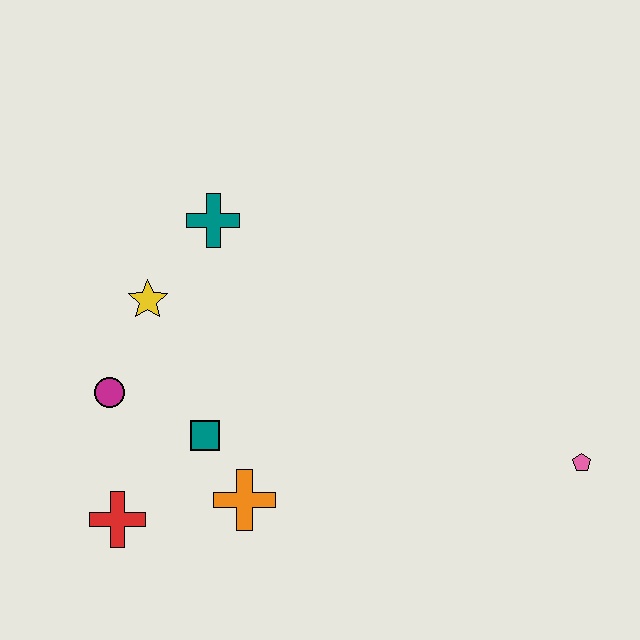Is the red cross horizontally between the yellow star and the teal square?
No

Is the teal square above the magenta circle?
No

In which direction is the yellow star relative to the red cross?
The yellow star is above the red cross.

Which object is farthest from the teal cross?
The pink pentagon is farthest from the teal cross.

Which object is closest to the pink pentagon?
The orange cross is closest to the pink pentagon.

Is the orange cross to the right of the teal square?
Yes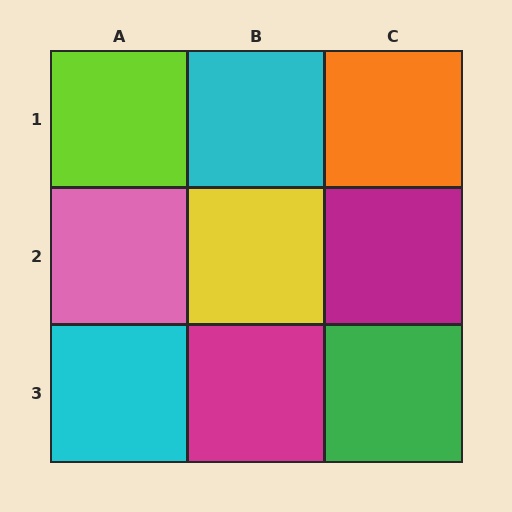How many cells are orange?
1 cell is orange.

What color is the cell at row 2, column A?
Pink.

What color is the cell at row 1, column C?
Orange.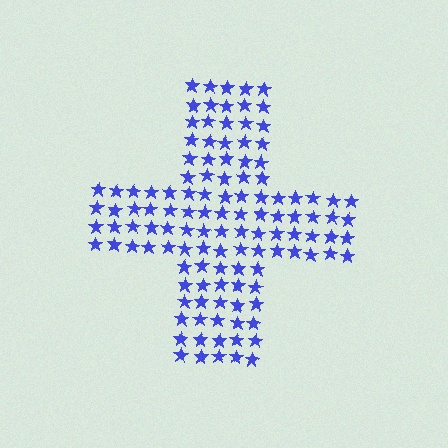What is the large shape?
The large shape is a cross.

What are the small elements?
The small elements are stars.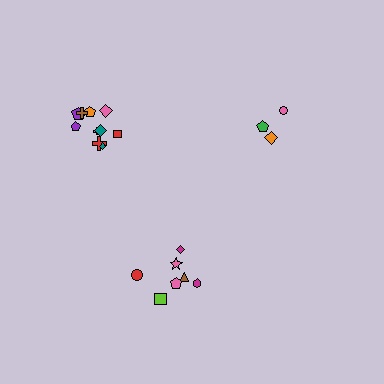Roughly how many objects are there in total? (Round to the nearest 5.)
Roughly 20 objects in total.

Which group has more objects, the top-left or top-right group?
The top-left group.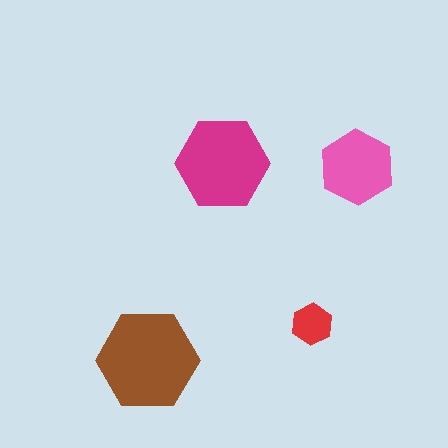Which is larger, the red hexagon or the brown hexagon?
The brown one.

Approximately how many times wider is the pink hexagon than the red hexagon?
About 2 times wider.